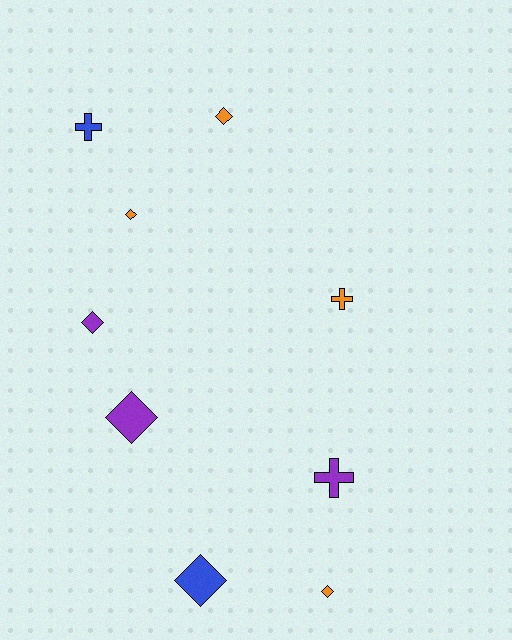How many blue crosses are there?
There is 1 blue cross.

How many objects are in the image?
There are 9 objects.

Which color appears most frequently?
Orange, with 4 objects.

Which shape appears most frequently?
Diamond, with 6 objects.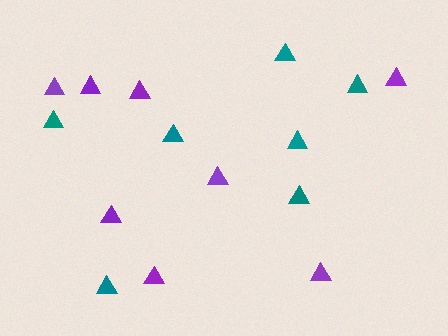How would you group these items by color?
There are 2 groups: one group of purple triangles (8) and one group of teal triangles (7).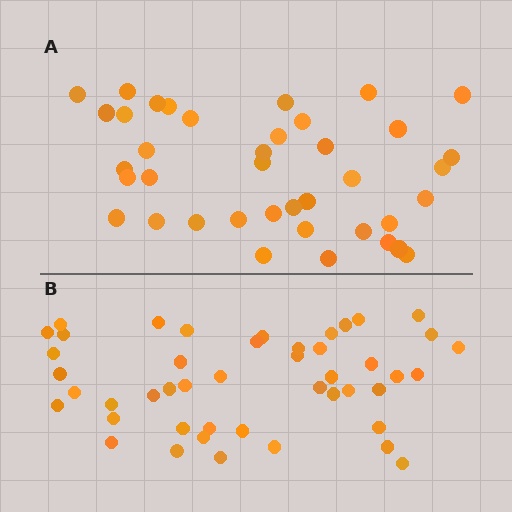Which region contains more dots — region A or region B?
Region B (the bottom region) has more dots.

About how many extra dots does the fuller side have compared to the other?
Region B has roughly 8 or so more dots than region A.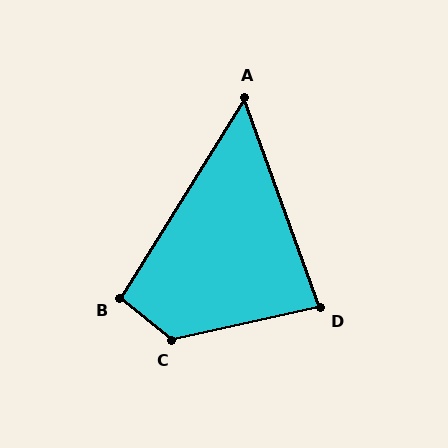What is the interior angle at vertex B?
Approximately 98 degrees (obtuse).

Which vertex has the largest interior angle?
C, at approximately 128 degrees.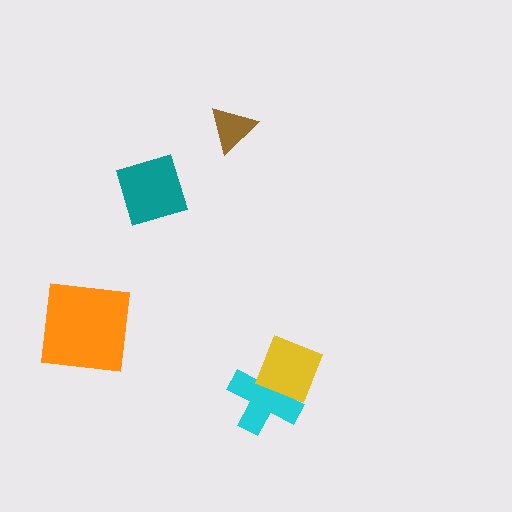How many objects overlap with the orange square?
0 objects overlap with the orange square.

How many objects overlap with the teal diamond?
0 objects overlap with the teal diamond.